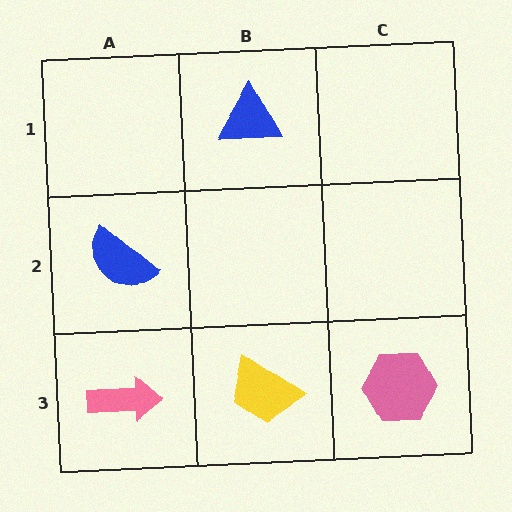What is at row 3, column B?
A yellow trapezoid.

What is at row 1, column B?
A blue triangle.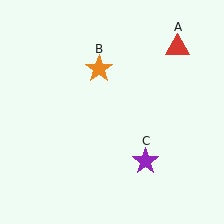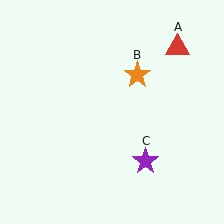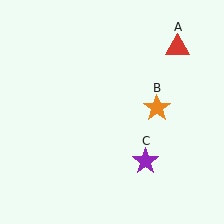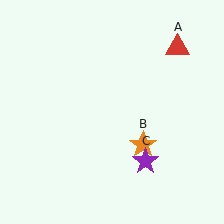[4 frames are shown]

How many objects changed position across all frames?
1 object changed position: orange star (object B).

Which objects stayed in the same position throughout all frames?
Red triangle (object A) and purple star (object C) remained stationary.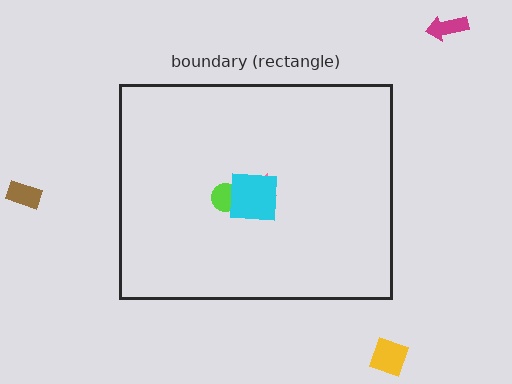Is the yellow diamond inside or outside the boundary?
Outside.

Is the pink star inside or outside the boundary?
Inside.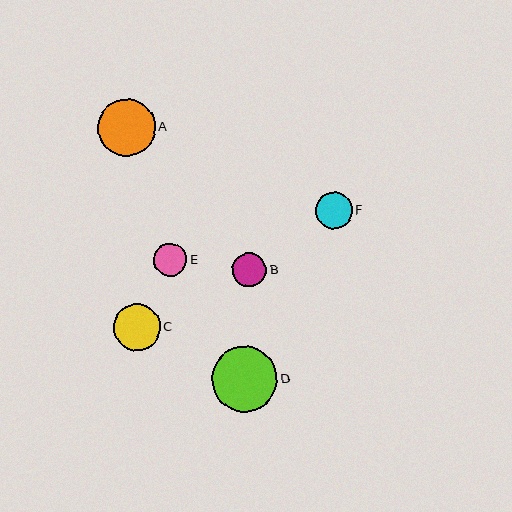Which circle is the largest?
Circle D is the largest with a size of approximately 66 pixels.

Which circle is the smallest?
Circle E is the smallest with a size of approximately 33 pixels.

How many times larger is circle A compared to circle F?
Circle A is approximately 1.5 times the size of circle F.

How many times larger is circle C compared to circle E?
Circle C is approximately 1.4 times the size of circle E.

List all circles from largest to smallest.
From largest to smallest: D, A, C, F, B, E.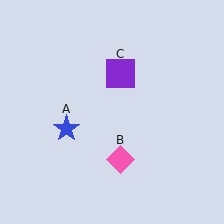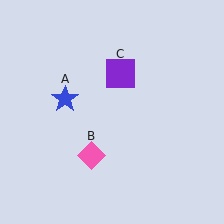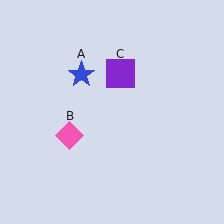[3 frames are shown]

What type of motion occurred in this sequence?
The blue star (object A), pink diamond (object B) rotated clockwise around the center of the scene.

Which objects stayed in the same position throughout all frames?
Purple square (object C) remained stationary.